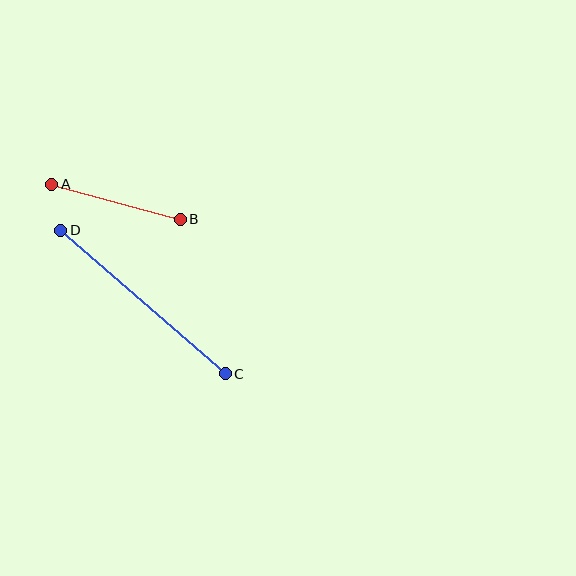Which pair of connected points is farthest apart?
Points C and D are farthest apart.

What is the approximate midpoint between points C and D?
The midpoint is at approximately (143, 302) pixels.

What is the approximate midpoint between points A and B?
The midpoint is at approximately (116, 202) pixels.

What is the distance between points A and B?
The distance is approximately 133 pixels.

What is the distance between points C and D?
The distance is approximately 218 pixels.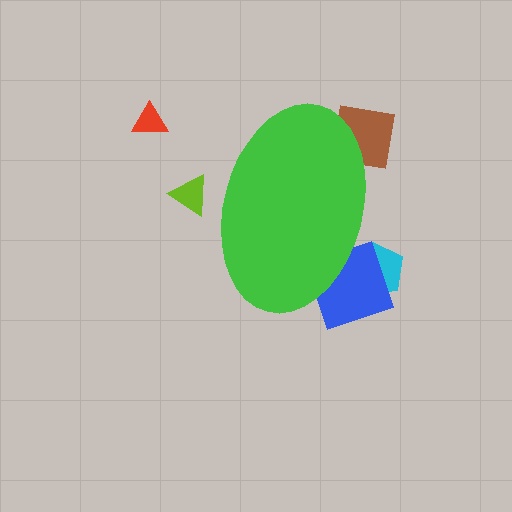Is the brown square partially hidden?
Yes, the brown square is partially hidden behind the green ellipse.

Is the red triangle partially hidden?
No, the red triangle is fully visible.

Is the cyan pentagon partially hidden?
Yes, the cyan pentagon is partially hidden behind the green ellipse.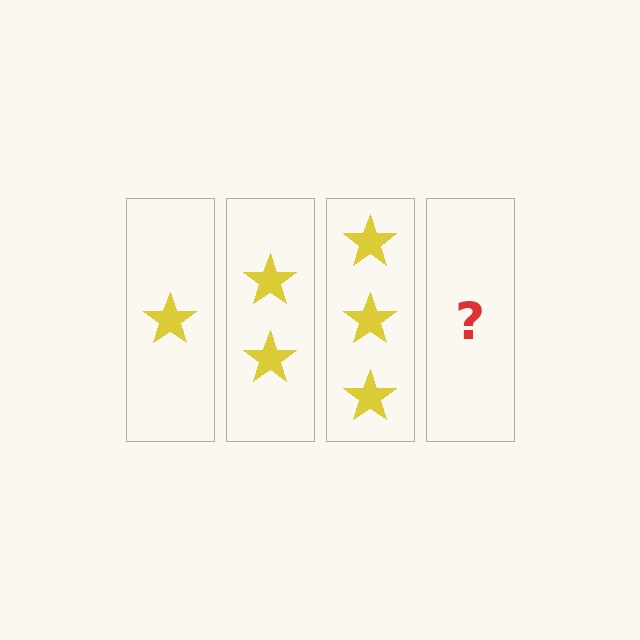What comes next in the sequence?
The next element should be 4 stars.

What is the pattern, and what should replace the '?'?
The pattern is that each step adds one more star. The '?' should be 4 stars.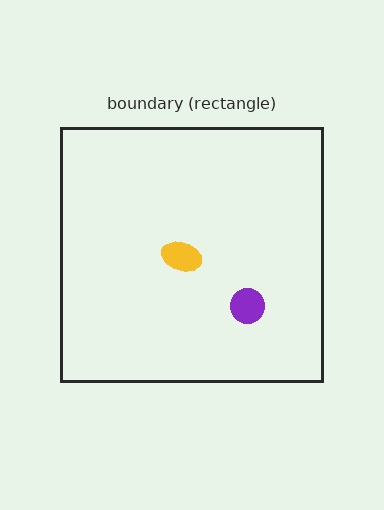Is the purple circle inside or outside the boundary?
Inside.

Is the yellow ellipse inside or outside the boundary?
Inside.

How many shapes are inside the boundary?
2 inside, 0 outside.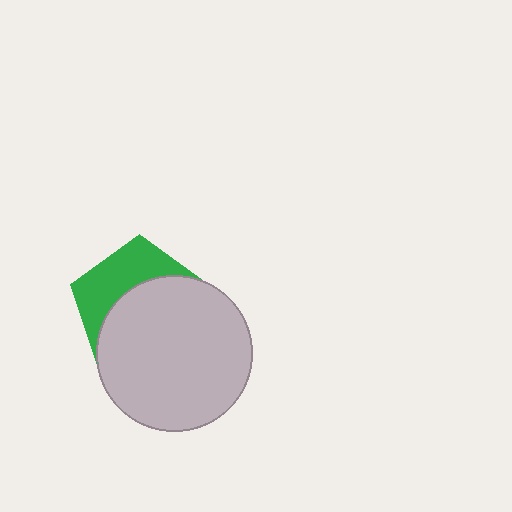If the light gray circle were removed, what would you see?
You would see the complete green pentagon.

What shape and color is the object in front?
The object in front is a light gray circle.